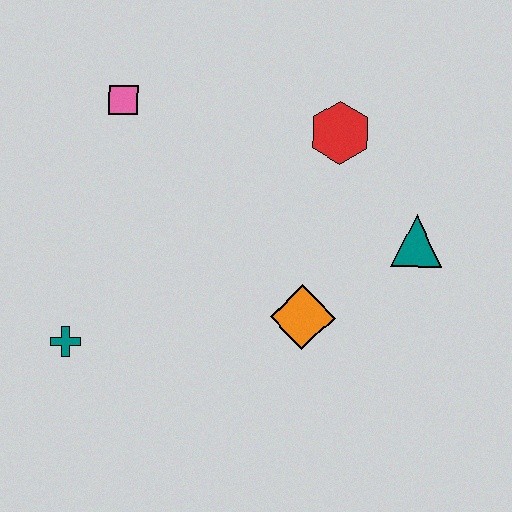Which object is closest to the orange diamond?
The teal triangle is closest to the orange diamond.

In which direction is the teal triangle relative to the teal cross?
The teal triangle is to the right of the teal cross.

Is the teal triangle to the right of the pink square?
Yes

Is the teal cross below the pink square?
Yes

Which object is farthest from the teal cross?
The teal triangle is farthest from the teal cross.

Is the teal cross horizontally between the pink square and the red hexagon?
No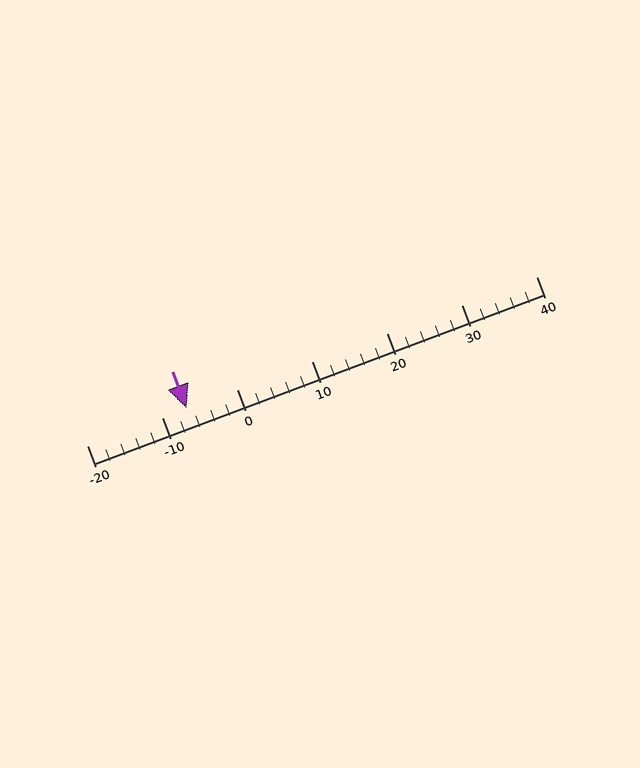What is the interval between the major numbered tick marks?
The major tick marks are spaced 10 units apart.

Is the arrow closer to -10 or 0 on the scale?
The arrow is closer to -10.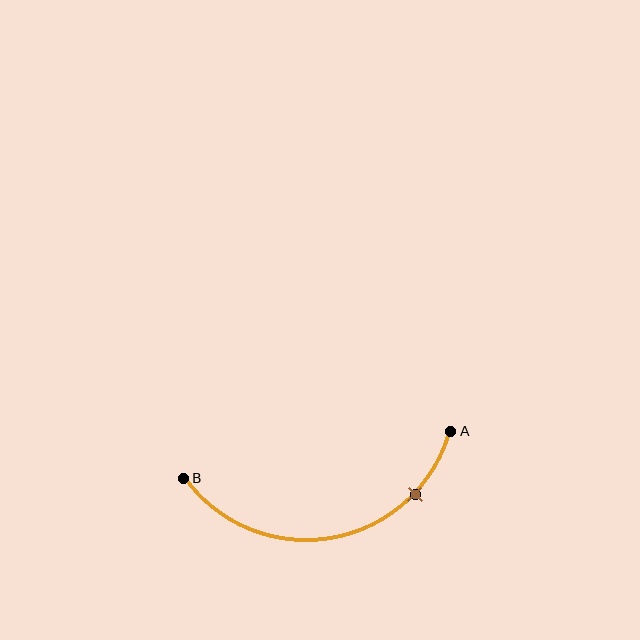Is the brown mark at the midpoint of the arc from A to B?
No. The brown mark lies on the arc but is closer to endpoint A. The arc midpoint would be at the point on the curve equidistant along the arc from both A and B.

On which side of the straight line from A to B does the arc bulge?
The arc bulges below the straight line connecting A and B.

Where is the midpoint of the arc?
The arc midpoint is the point on the curve farthest from the straight line joining A and B. It sits below that line.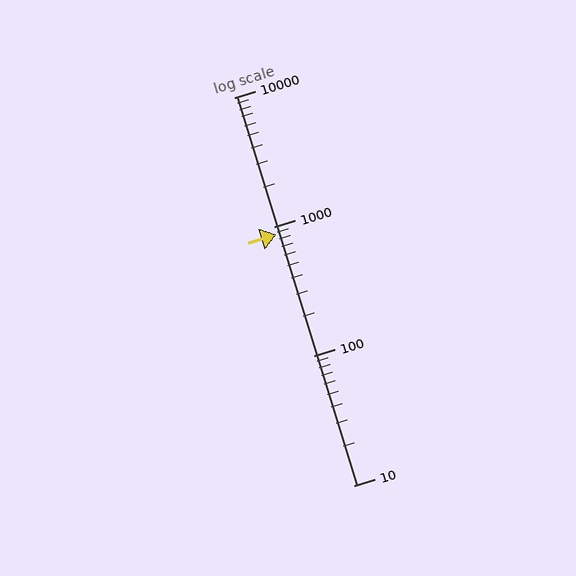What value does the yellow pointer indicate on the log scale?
The pointer indicates approximately 870.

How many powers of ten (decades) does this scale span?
The scale spans 3 decades, from 10 to 10000.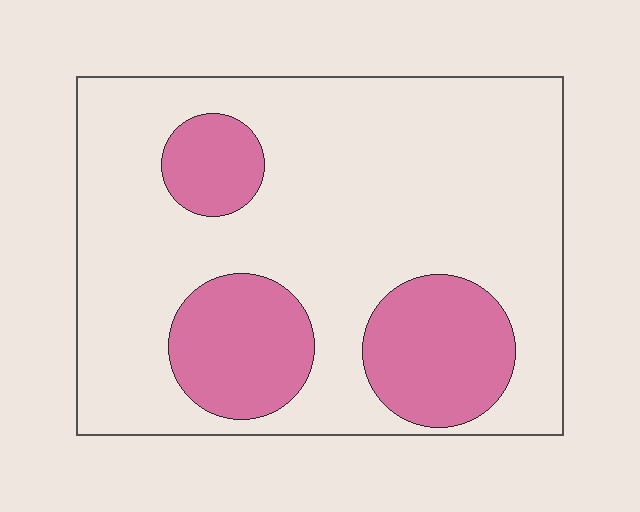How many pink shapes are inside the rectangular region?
3.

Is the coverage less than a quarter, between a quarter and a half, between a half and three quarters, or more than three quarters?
Between a quarter and a half.